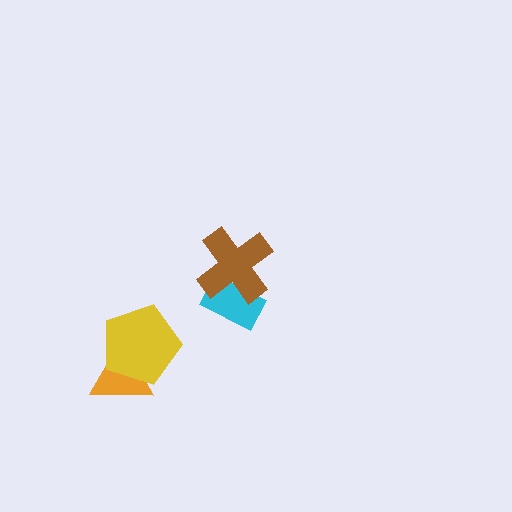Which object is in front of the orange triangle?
The yellow pentagon is in front of the orange triangle.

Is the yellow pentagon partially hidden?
No, no other shape covers it.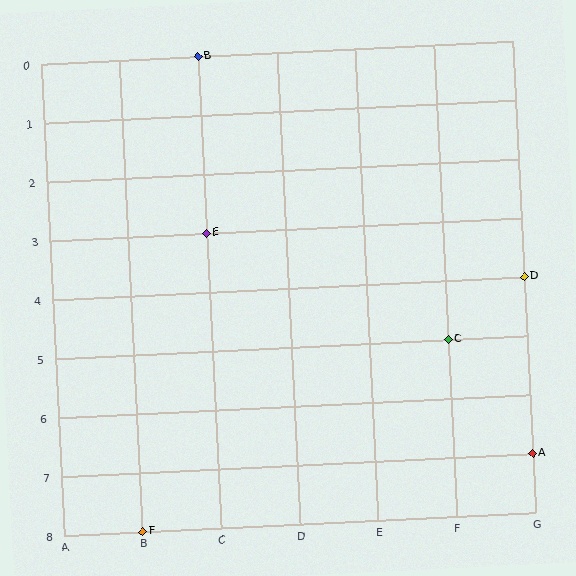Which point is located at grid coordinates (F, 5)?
Point C is at (F, 5).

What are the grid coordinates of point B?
Point B is at grid coordinates (C, 0).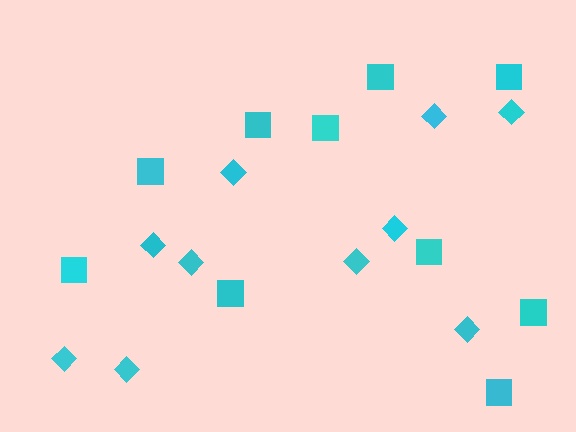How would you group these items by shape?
There are 2 groups: one group of diamonds (10) and one group of squares (10).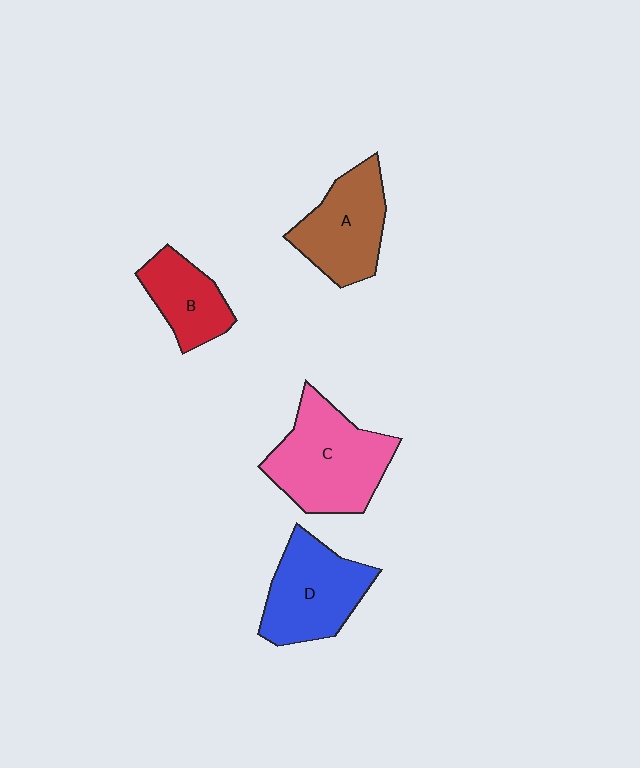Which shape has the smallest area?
Shape B (red).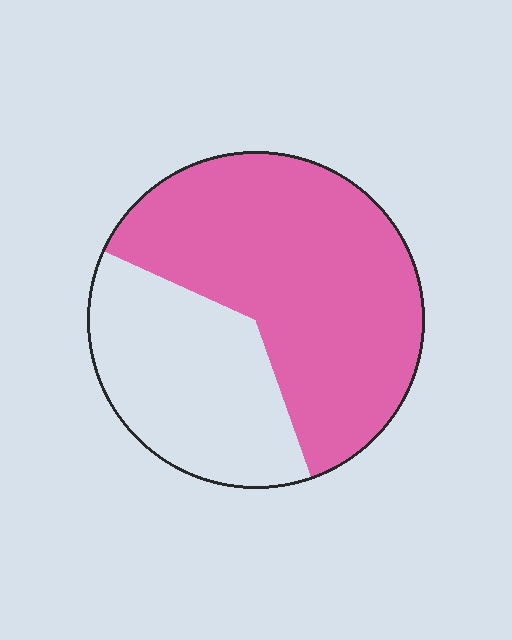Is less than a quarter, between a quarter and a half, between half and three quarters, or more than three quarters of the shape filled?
Between half and three quarters.